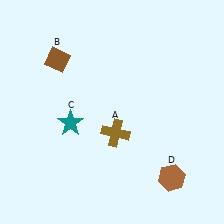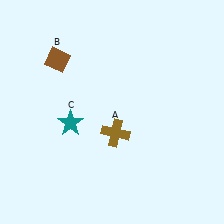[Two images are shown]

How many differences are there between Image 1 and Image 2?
There is 1 difference between the two images.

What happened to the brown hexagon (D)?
The brown hexagon (D) was removed in Image 2. It was in the bottom-right area of Image 1.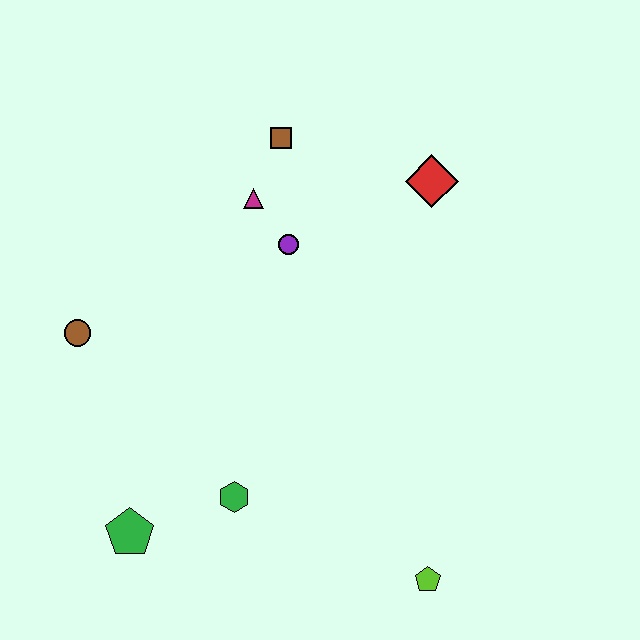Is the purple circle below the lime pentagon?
No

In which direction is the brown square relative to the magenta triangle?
The brown square is above the magenta triangle.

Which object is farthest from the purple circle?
The lime pentagon is farthest from the purple circle.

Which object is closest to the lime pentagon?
The green hexagon is closest to the lime pentagon.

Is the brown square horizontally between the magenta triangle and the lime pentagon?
Yes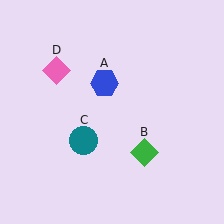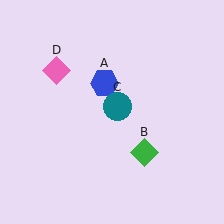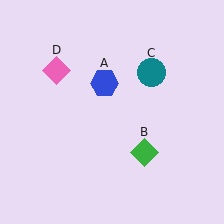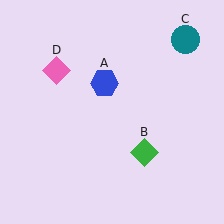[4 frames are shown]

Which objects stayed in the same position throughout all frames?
Blue hexagon (object A) and green diamond (object B) and pink diamond (object D) remained stationary.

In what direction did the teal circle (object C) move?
The teal circle (object C) moved up and to the right.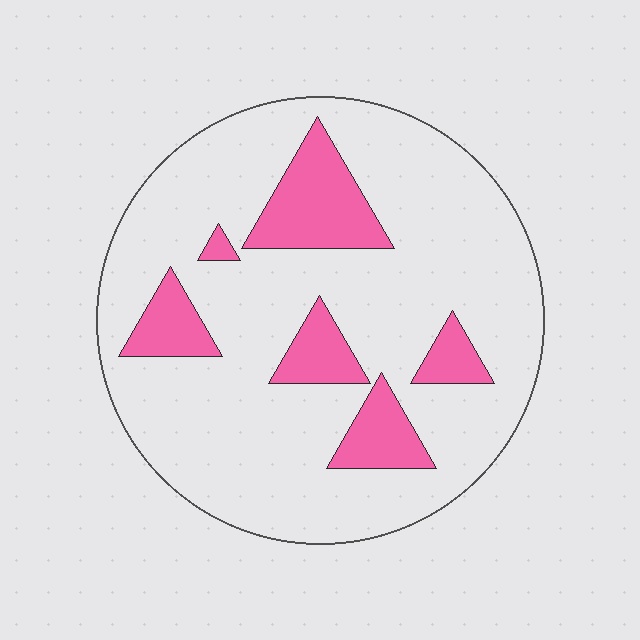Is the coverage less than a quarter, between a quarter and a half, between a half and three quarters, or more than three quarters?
Less than a quarter.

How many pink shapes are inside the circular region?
6.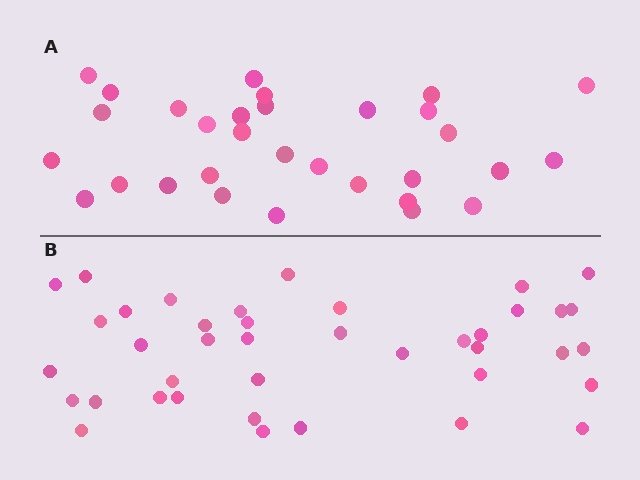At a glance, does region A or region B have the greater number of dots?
Region B (the bottom region) has more dots.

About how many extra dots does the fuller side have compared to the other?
Region B has roughly 8 or so more dots than region A.